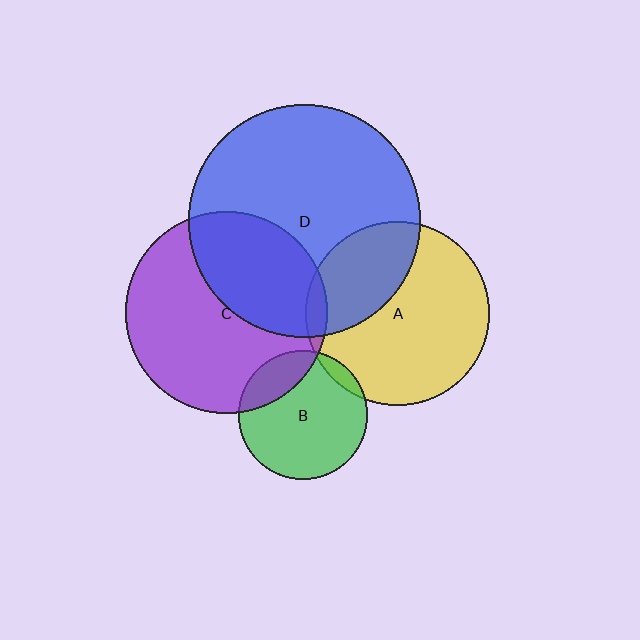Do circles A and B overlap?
Yes.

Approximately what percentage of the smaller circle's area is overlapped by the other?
Approximately 5%.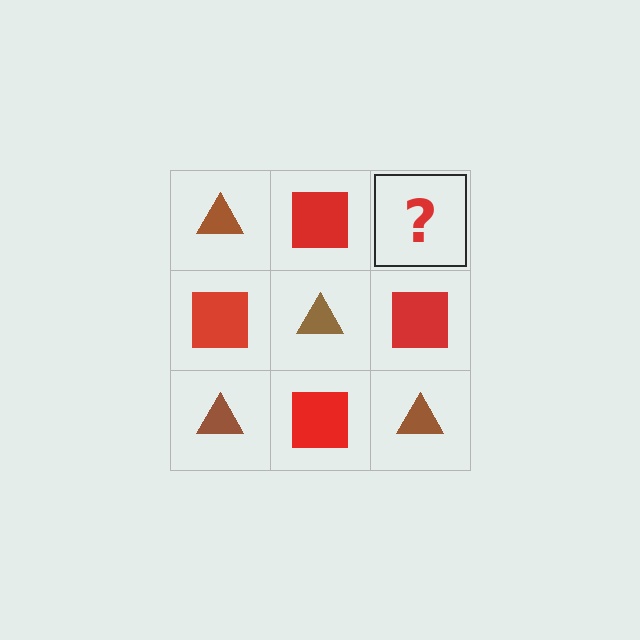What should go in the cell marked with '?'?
The missing cell should contain a brown triangle.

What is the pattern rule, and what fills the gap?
The rule is that it alternates brown triangle and red square in a checkerboard pattern. The gap should be filled with a brown triangle.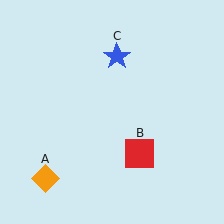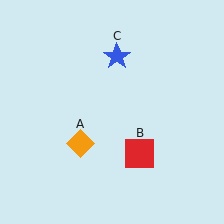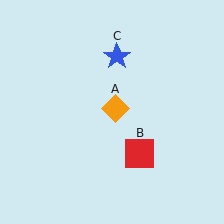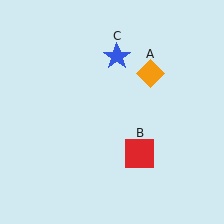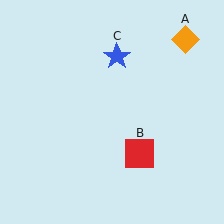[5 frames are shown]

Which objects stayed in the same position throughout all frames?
Red square (object B) and blue star (object C) remained stationary.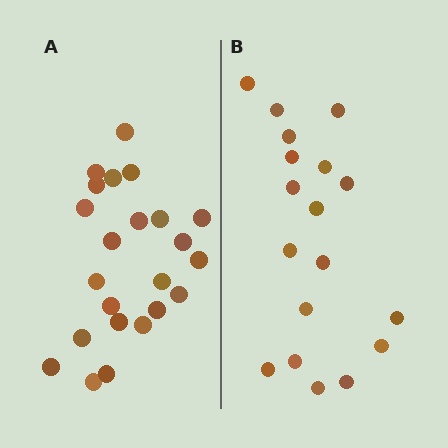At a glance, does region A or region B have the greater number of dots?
Region A (the left region) has more dots.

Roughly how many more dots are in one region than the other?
Region A has about 5 more dots than region B.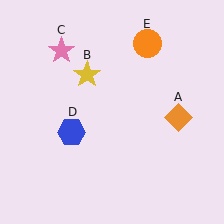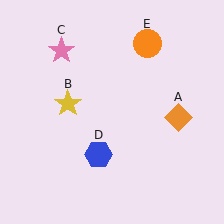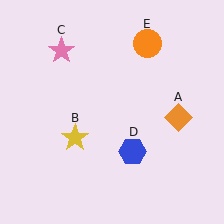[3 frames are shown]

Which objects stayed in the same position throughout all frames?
Orange diamond (object A) and pink star (object C) and orange circle (object E) remained stationary.